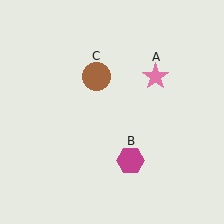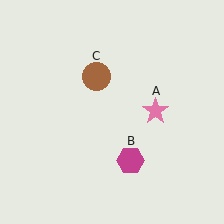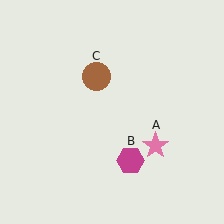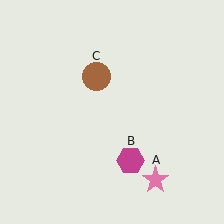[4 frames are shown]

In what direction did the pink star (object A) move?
The pink star (object A) moved down.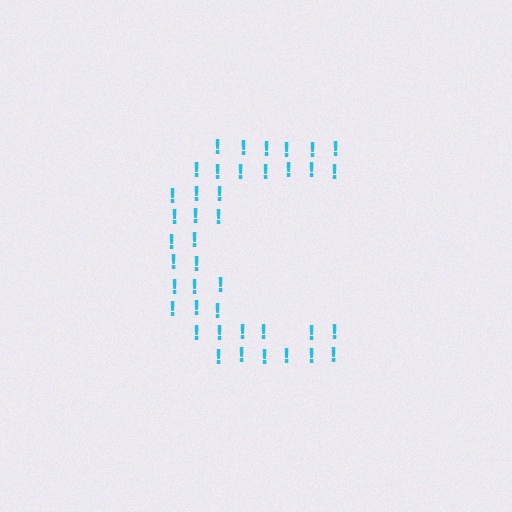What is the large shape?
The large shape is the letter C.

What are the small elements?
The small elements are exclamation marks.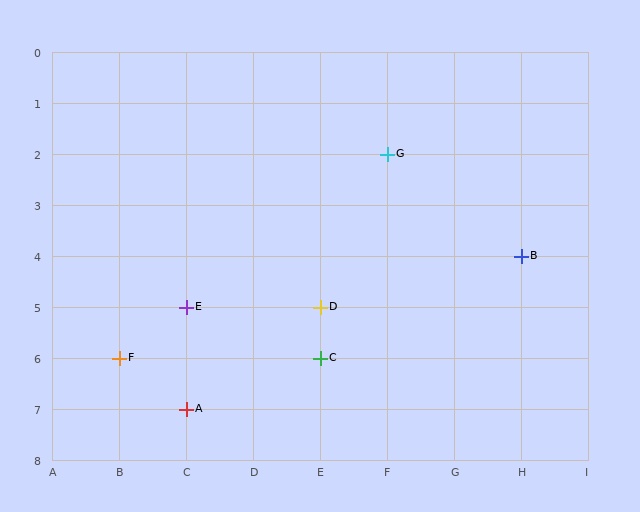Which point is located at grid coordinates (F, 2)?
Point G is at (F, 2).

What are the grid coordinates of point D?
Point D is at grid coordinates (E, 5).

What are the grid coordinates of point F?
Point F is at grid coordinates (B, 6).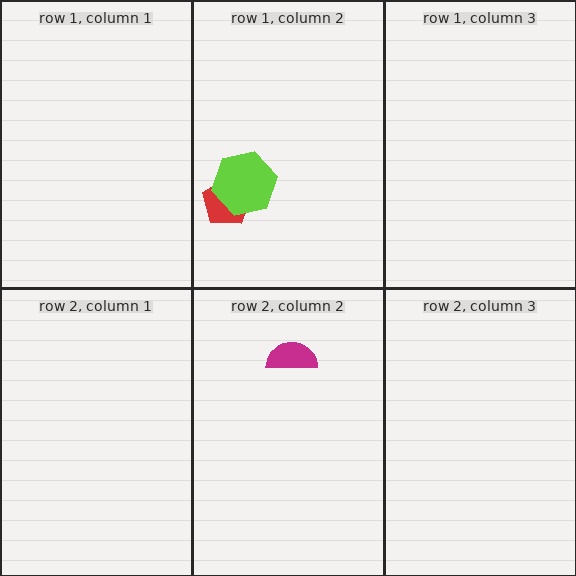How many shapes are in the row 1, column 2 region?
2.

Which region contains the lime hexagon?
The row 1, column 2 region.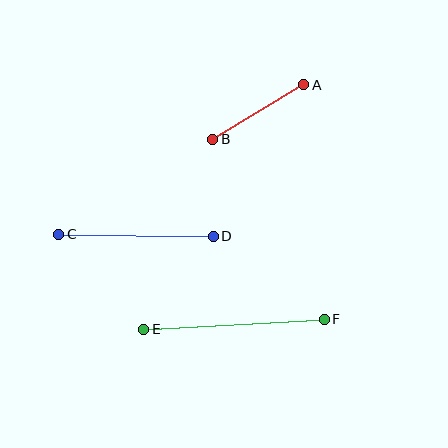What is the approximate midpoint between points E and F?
The midpoint is at approximately (234, 324) pixels.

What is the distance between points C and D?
The distance is approximately 154 pixels.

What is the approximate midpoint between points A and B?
The midpoint is at approximately (258, 112) pixels.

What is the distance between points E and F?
The distance is approximately 181 pixels.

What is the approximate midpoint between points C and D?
The midpoint is at approximately (136, 235) pixels.